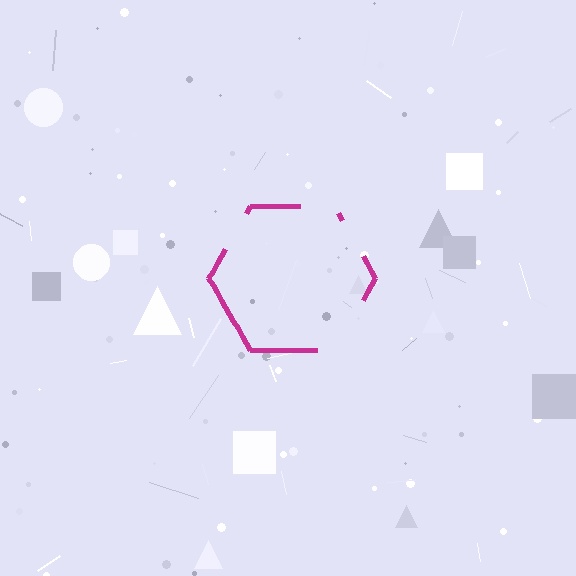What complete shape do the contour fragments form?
The contour fragments form a hexagon.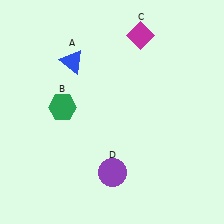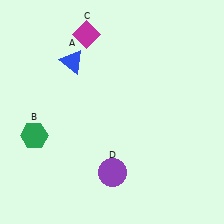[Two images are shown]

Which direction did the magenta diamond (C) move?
The magenta diamond (C) moved left.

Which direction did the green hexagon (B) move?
The green hexagon (B) moved left.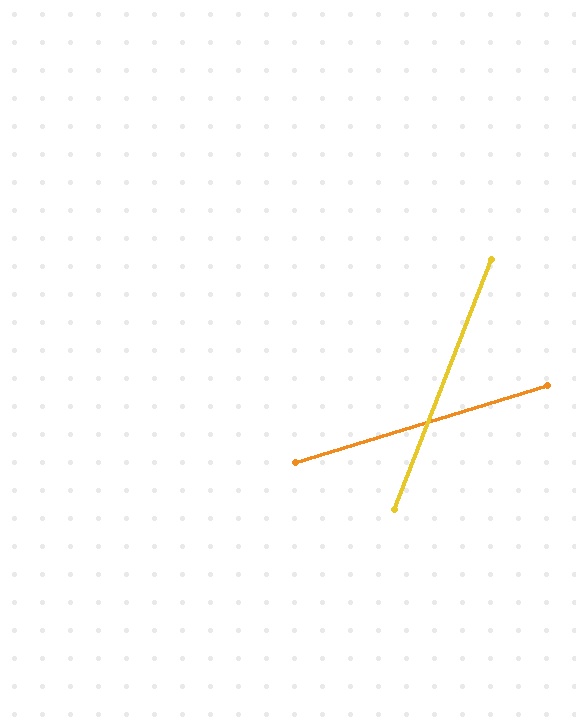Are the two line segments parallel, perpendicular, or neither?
Neither parallel nor perpendicular — they differ by about 52°.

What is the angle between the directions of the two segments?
Approximately 52 degrees.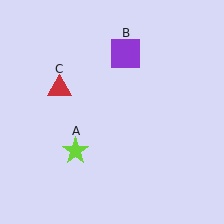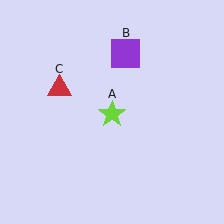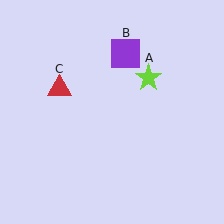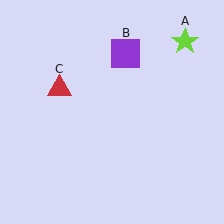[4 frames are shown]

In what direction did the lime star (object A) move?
The lime star (object A) moved up and to the right.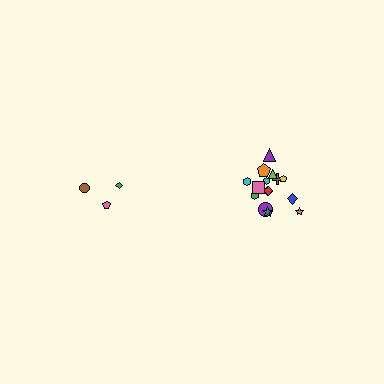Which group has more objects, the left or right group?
The right group.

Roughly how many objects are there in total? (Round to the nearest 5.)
Roughly 20 objects in total.